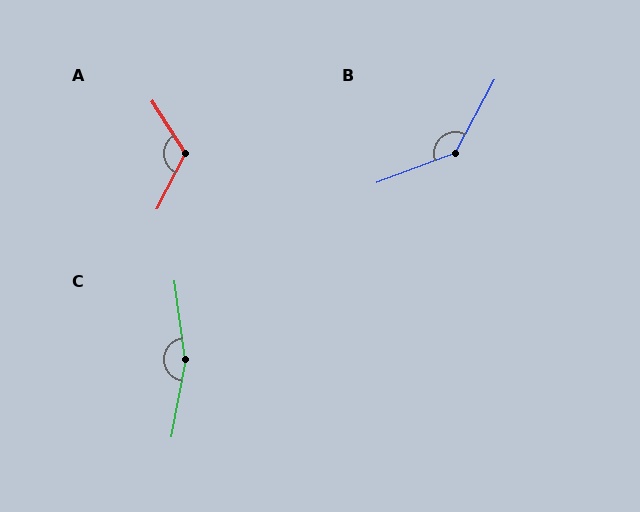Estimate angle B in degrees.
Approximately 138 degrees.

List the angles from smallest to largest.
A (120°), B (138°), C (162°).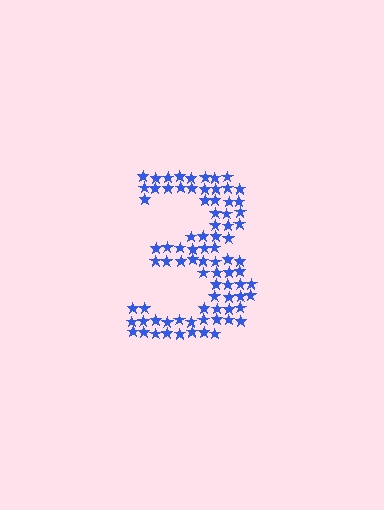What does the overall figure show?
The overall figure shows the digit 3.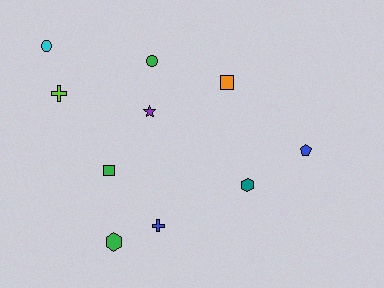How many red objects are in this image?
There are no red objects.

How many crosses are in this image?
There are 2 crosses.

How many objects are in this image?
There are 10 objects.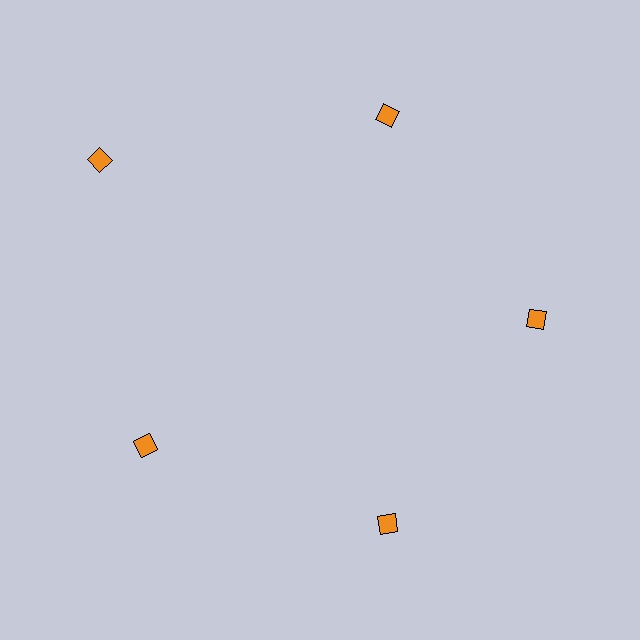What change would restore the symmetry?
The symmetry would be restored by moving it inward, back onto the ring so that all 5 diamonds sit at equal angles and equal distance from the center.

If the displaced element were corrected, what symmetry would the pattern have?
It would have 5-fold rotational symmetry — the pattern would map onto itself every 72 degrees.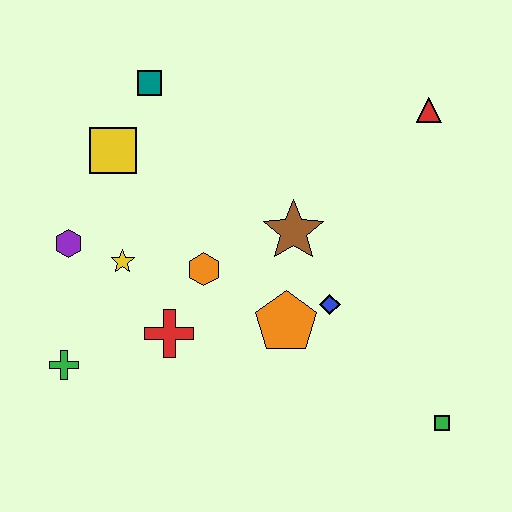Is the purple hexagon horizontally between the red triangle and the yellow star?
No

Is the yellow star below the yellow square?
Yes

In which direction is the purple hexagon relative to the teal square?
The purple hexagon is below the teal square.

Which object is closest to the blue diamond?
The orange pentagon is closest to the blue diamond.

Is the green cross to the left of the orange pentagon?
Yes